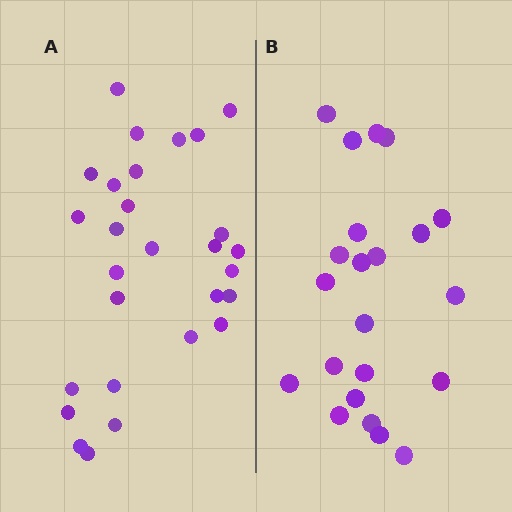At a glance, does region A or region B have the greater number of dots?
Region A (the left region) has more dots.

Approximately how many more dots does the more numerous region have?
Region A has about 6 more dots than region B.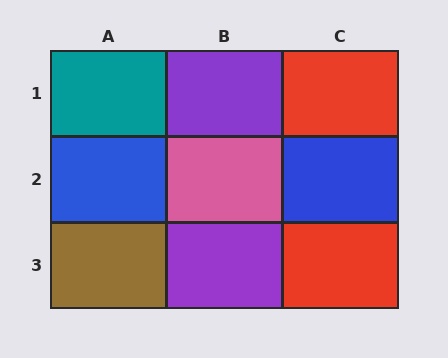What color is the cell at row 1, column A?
Teal.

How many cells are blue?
2 cells are blue.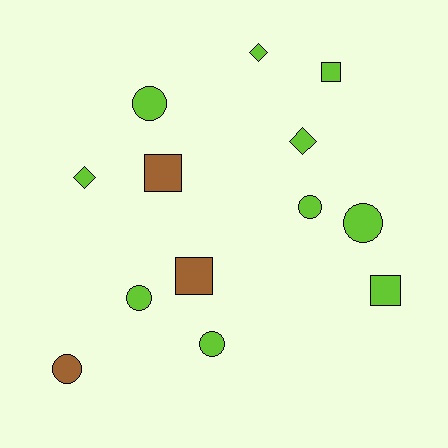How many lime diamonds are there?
There are 3 lime diamonds.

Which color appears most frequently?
Lime, with 10 objects.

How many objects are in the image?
There are 13 objects.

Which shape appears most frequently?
Circle, with 6 objects.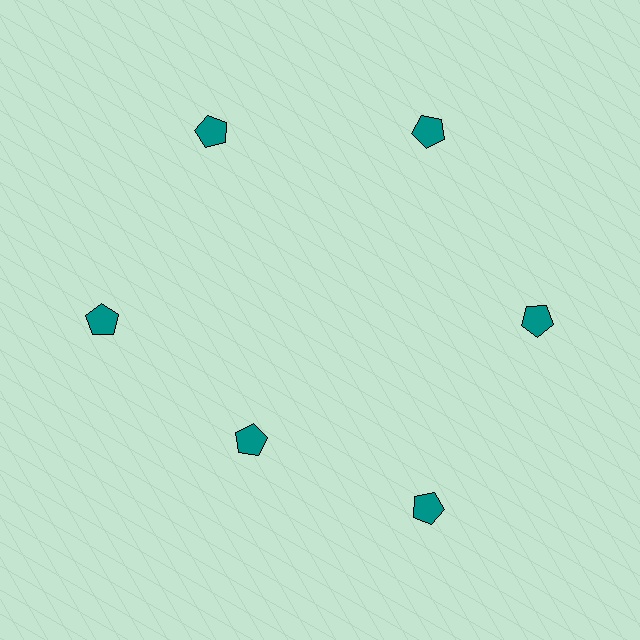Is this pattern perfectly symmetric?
No. The 6 teal pentagons are arranged in a ring, but one element near the 7 o'clock position is pulled inward toward the center, breaking the 6-fold rotational symmetry.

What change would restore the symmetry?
The symmetry would be restored by moving it outward, back onto the ring so that all 6 pentagons sit at equal angles and equal distance from the center.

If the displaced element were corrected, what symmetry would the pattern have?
It would have 6-fold rotational symmetry — the pattern would map onto itself every 60 degrees.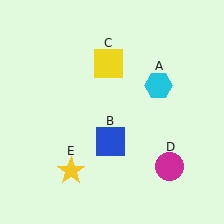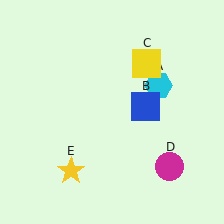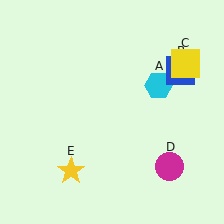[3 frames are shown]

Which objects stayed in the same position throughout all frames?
Cyan hexagon (object A) and magenta circle (object D) and yellow star (object E) remained stationary.